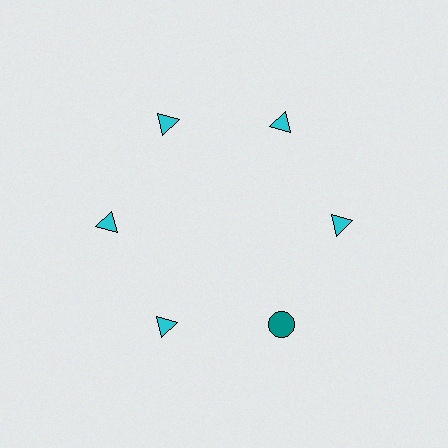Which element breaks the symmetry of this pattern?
The teal circle at roughly the 5 o'clock position breaks the symmetry. All other shapes are cyan triangles.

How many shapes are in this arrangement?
There are 6 shapes arranged in a ring pattern.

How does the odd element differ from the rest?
It differs in both color (teal instead of cyan) and shape (circle instead of triangle).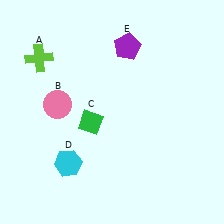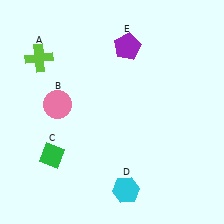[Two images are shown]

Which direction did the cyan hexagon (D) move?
The cyan hexagon (D) moved right.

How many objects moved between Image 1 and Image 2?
2 objects moved between the two images.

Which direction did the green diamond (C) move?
The green diamond (C) moved left.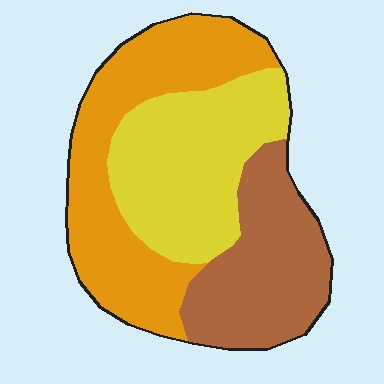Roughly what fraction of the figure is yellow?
Yellow covers roughly 35% of the figure.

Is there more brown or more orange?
Orange.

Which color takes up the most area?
Orange, at roughly 40%.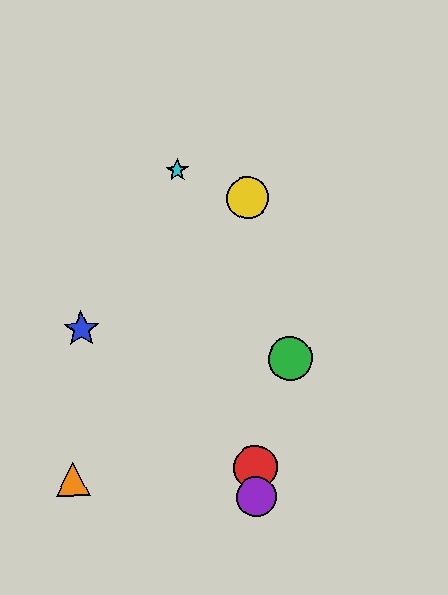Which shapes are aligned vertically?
The red circle, the yellow circle, the purple circle are aligned vertically.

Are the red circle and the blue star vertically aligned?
No, the red circle is at x≈256 and the blue star is at x≈81.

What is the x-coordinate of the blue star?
The blue star is at x≈81.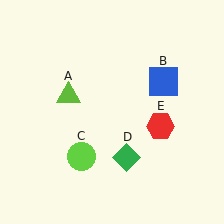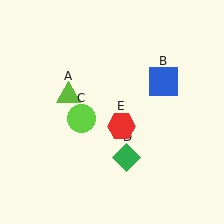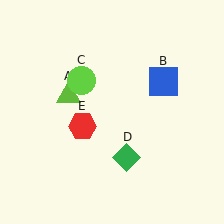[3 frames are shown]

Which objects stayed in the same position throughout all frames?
Lime triangle (object A) and blue square (object B) and green diamond (object D) remained stationary.